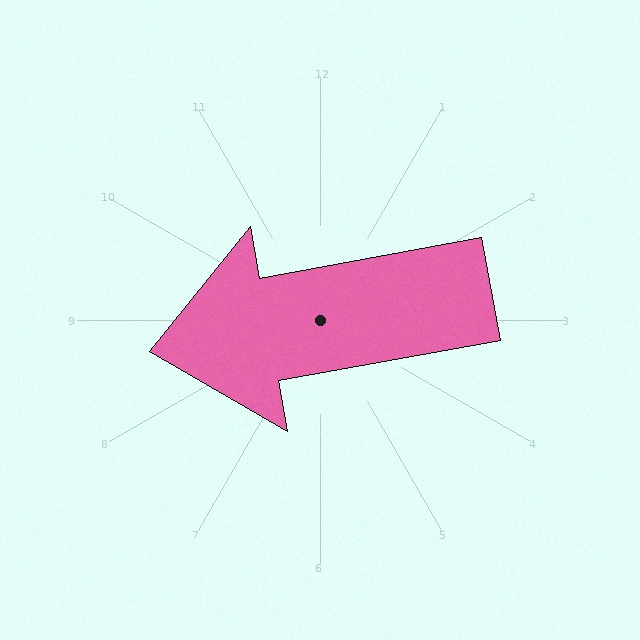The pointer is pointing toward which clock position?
Roughly 9 o'clock.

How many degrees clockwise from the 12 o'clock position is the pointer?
Approximately 260 degrees.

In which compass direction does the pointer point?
West.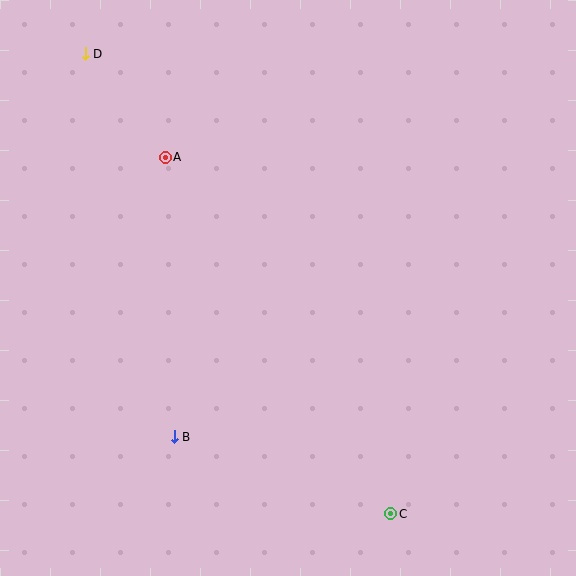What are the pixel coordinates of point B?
Point B is at (174, 437).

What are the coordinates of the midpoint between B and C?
The midpoint between B and C is at (283, 475).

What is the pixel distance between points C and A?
The distance between C and A is 422 pixels.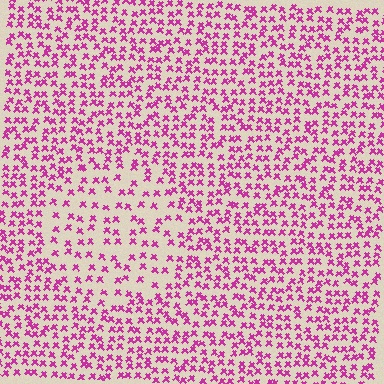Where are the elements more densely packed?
The elements are more densely packed outside the circle boundary.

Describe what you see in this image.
The image contains small magenta elements arranged at two different densities. A circle-shaped region is visible where the elements are less densely packed than the surrounding area.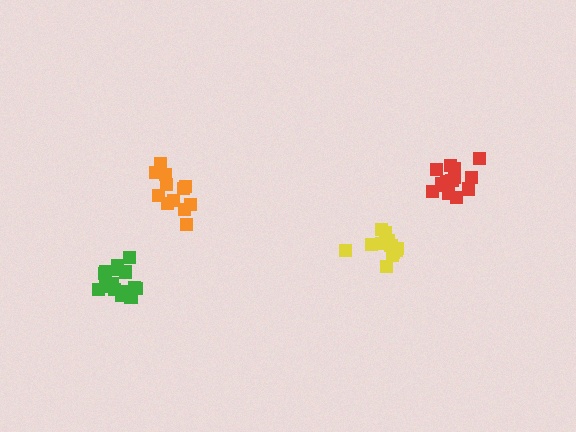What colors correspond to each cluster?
The clusters are colored: green, yellow, red, orange.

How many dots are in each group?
Group 1: 17 dots, Group 2: 12 dots, Group 3: 14 dots, Group 4: 12 dots (55 total).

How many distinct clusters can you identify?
There are 4 distinct clusters.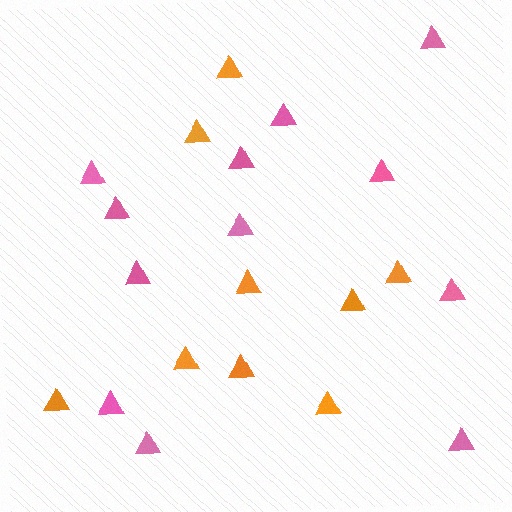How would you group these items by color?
There are 2 groups: one group of pink triangles (12) and one group of orange triangles (9).